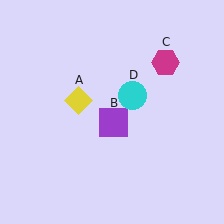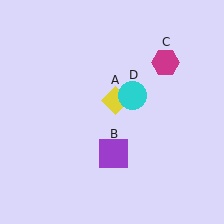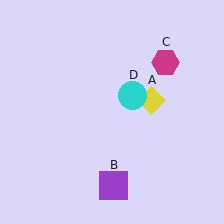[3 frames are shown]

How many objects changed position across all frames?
2 objects changed position: yellow diamond (object A), purple square (object B).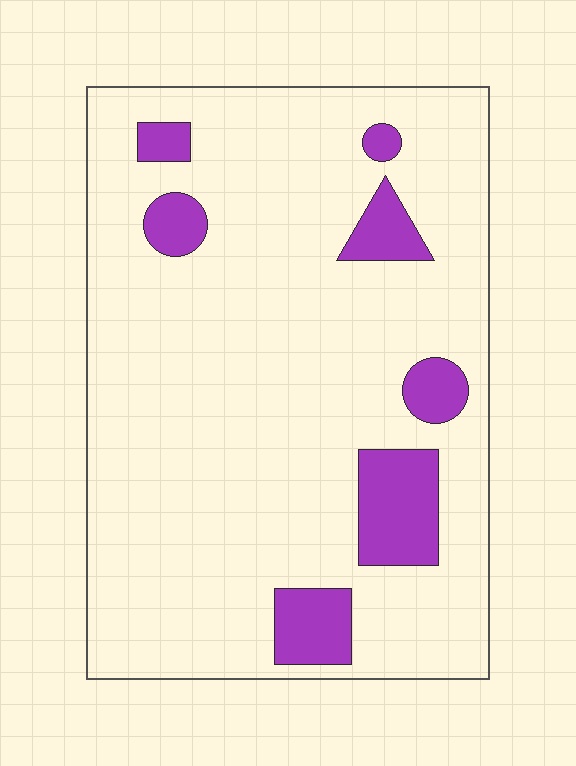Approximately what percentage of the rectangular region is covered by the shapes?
Approximately 10%.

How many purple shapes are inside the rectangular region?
7.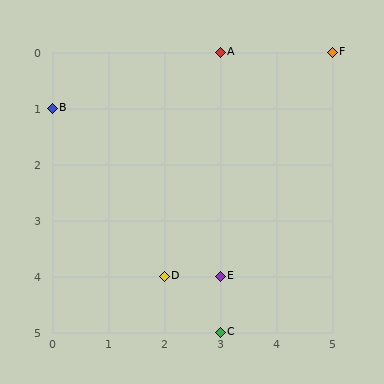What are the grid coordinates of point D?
Point D is at grid coordinates (2, 4).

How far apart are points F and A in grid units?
Points F and A are 2 columns apart.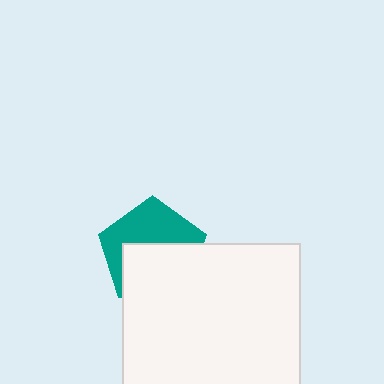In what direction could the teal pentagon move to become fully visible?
The teal pentagon could move up. That would shift it out from behind the white rectangle entirely.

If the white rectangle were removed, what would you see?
You would see the complete teal pentagon.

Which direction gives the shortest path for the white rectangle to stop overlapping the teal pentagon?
Moving down gives the shortest separation.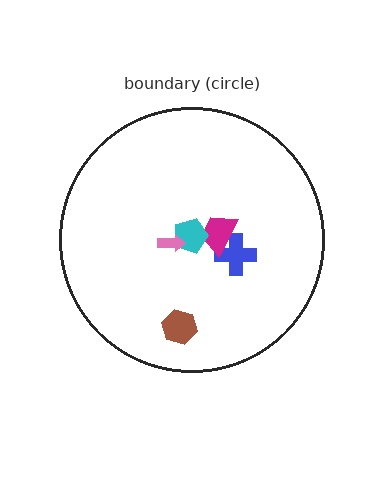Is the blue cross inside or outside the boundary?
Inside.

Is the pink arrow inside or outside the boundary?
Inside.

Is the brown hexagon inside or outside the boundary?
Inside.